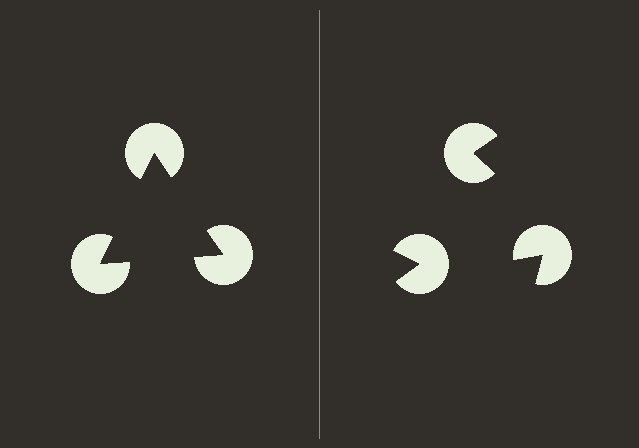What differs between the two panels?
The pac-man discs are positioned identically on both sides; only the wedge orientations differ. On the left they align to a triangle; on the right they are misaligned.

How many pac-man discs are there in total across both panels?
6 — 3 on each side.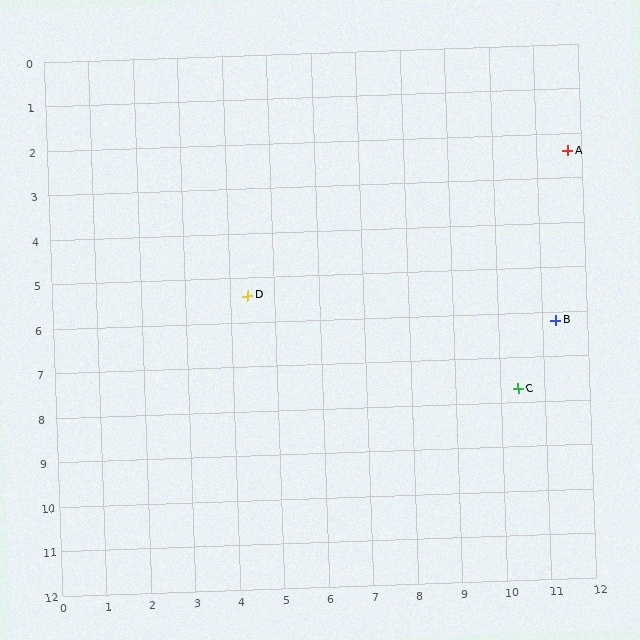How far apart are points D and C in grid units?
Points D and C are about 6.4 grid units apart.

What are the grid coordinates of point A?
Point A is at approximately (11.7, 2.4).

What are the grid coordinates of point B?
Point B is at approximately (11.3, 6.2).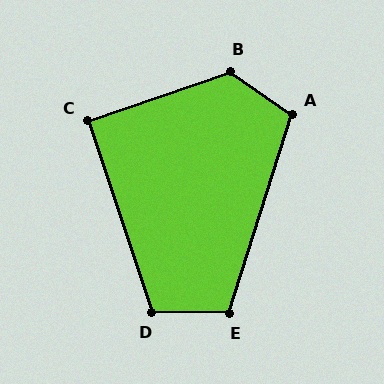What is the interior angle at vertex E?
Approximately 107 degrees (obtuse).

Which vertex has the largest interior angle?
B, at approximately 126 degrees.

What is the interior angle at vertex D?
Approximately 109 degrees (obtuse).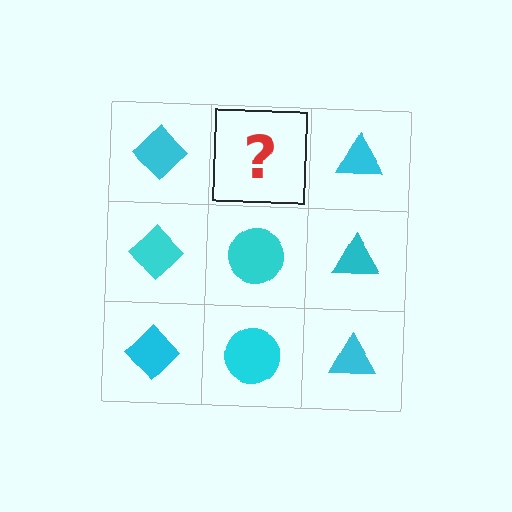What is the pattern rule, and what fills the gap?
The rule is that each column has a consistent shape. The gap should be filled with a cyan circle.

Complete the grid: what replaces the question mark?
The question mark should be replaced with a cyan circle.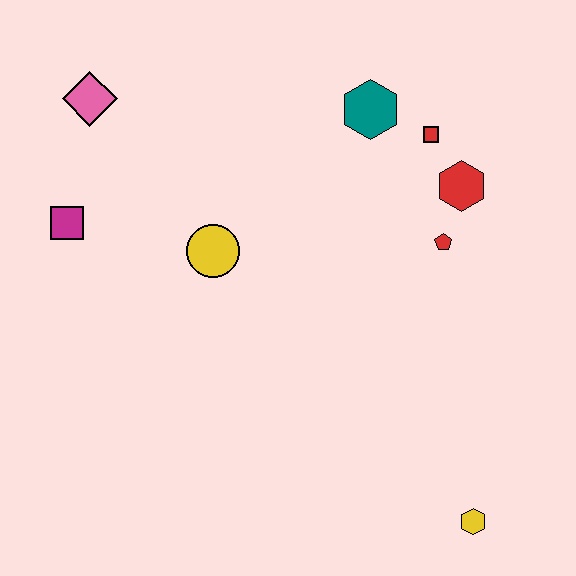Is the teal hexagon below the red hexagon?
No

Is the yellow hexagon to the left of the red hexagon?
No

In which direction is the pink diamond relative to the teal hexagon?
The pink diamond is to the left of the teal hexagon.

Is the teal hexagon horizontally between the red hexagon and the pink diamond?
Yes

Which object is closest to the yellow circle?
The magenta square is closest to the yellow circle.